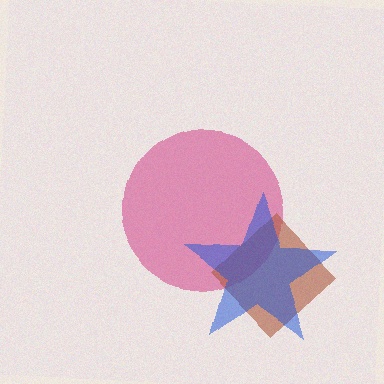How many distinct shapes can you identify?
There are 3 distinct shapes: a pink circle, a brown diamond, a blue star.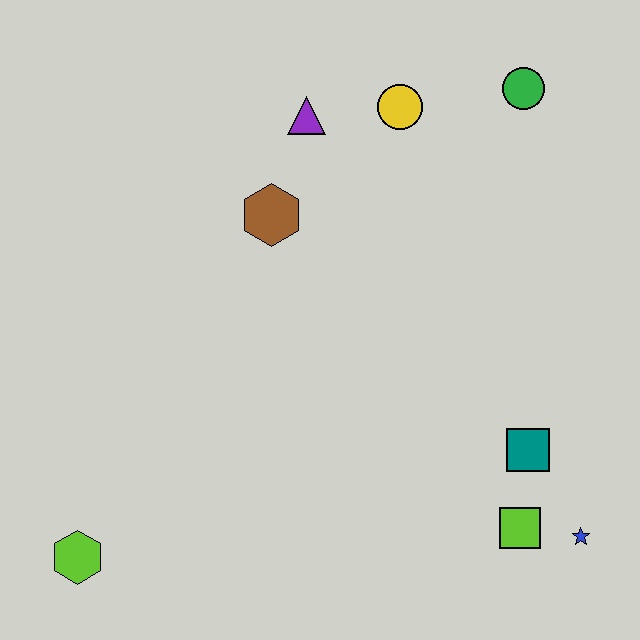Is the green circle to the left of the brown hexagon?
No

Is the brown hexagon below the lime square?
No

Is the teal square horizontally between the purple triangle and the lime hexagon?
No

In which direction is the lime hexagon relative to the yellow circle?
The lime hexagon is below the yellow circle.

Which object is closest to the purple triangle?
The yellow circle is closest to the purple triangle.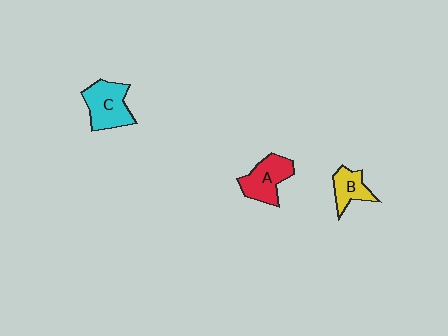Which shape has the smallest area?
Shape B (yellow).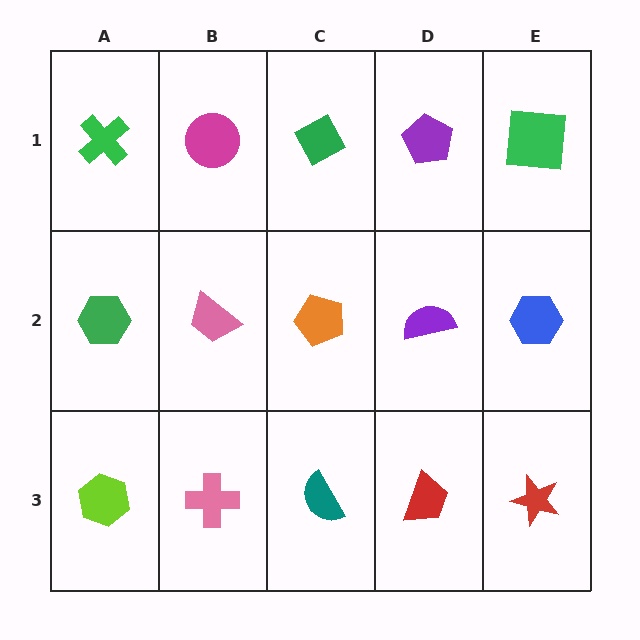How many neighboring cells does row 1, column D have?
3.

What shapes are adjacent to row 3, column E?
A blue hexagon (row 2, column E), a red trapezoid (row 3, column D).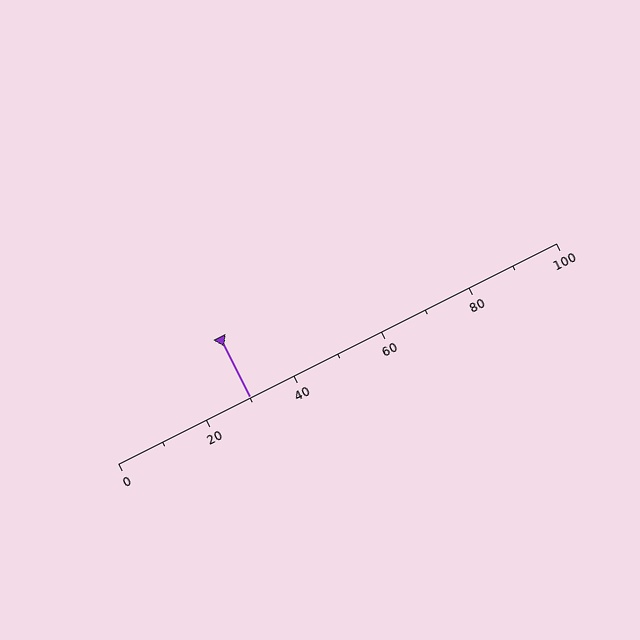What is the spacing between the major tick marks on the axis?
The major ticks are spaced 20 apart.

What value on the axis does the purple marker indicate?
The marker indicates approximately 30.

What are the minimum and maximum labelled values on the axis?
The axis runs from 0 to 100.